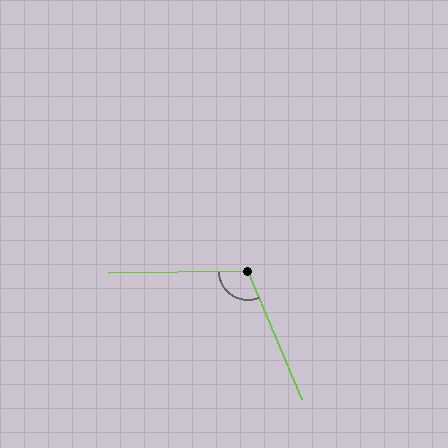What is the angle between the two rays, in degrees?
Approximately 111 degrees.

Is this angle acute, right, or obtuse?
It is obtuse.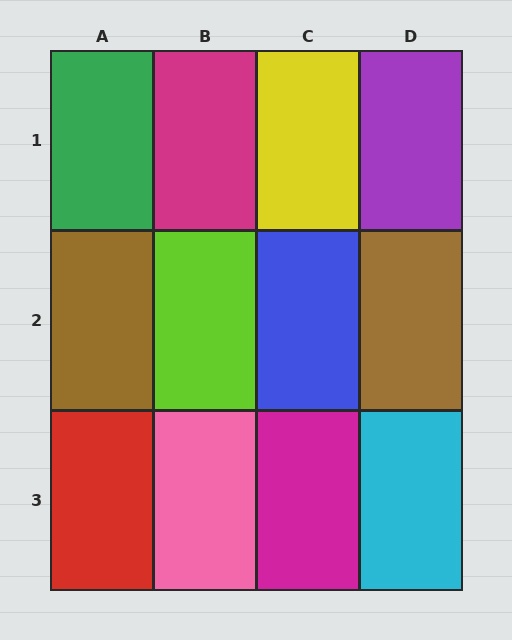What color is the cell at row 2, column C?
Blue.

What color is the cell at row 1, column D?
Purple.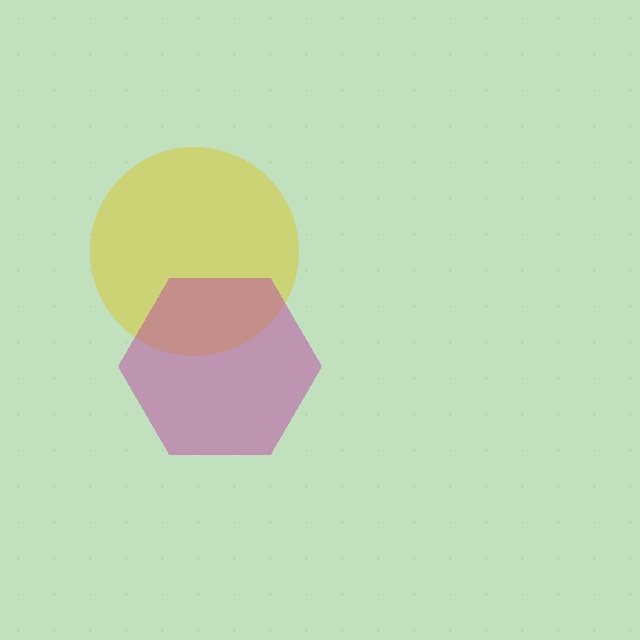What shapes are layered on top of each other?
The layered shapes are: a yellow circle, a magenta hexagon.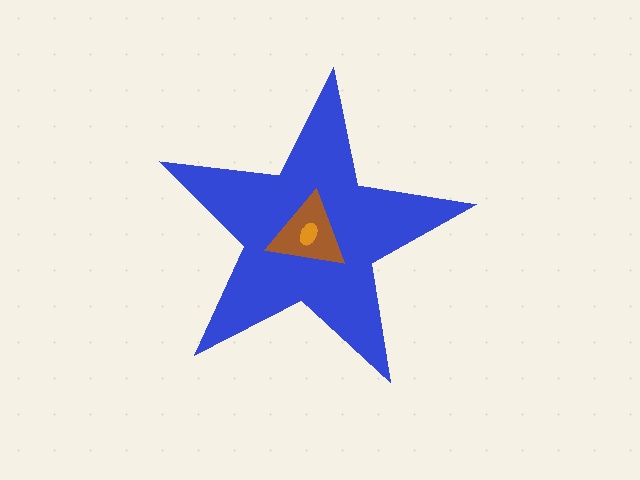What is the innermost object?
The orange ellipse.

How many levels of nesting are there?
3.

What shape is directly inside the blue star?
The brown triangle.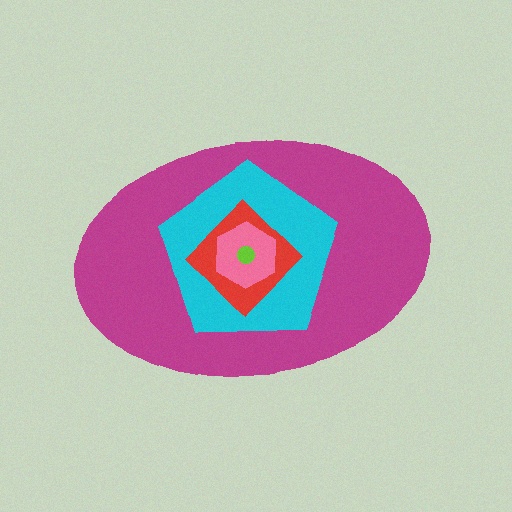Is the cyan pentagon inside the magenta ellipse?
Yes.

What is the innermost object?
The lime circle.